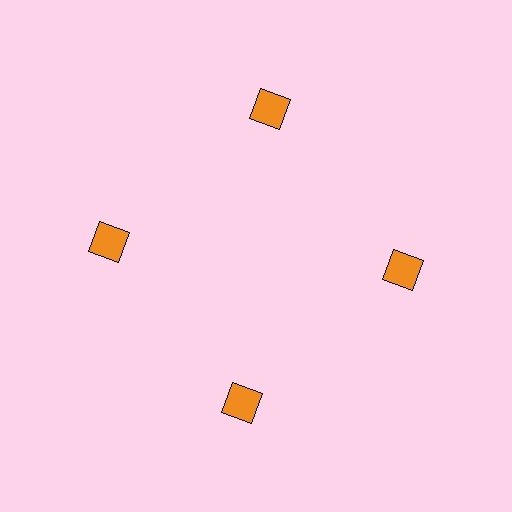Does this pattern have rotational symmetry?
Yes, this pattern has 4-fold rotational symmetry. It looks the same after rotating 90 degrees around the center.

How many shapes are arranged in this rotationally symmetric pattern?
There are 4 shapes, arranged in 4 groups of 1.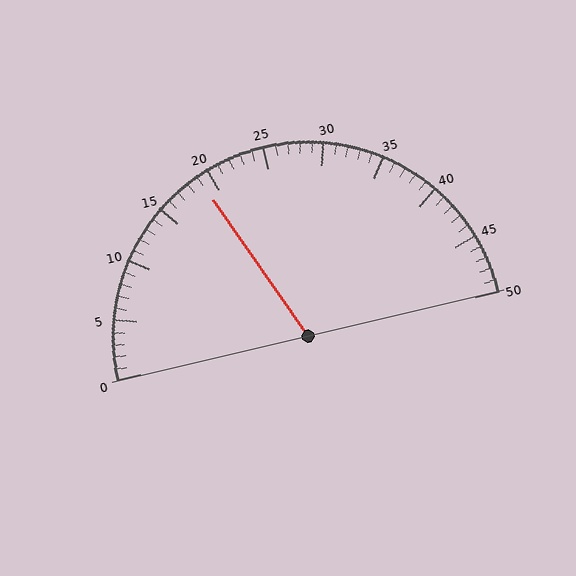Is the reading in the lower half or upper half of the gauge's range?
The reading is in the lower half of the range (0 to 50).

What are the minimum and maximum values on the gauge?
The gauge ranges from 0 to 50.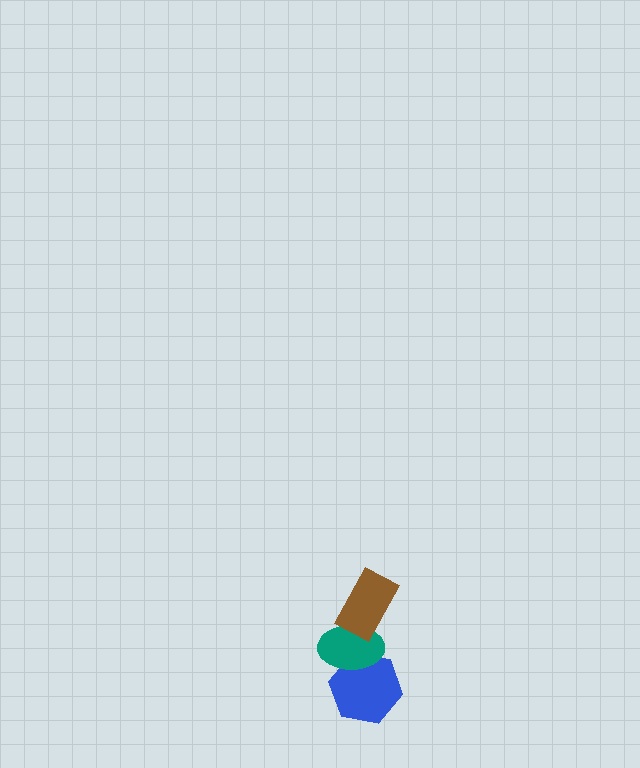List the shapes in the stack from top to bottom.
From top to bottom: the brown rectangle, the teal ellipse, the blue hexagon.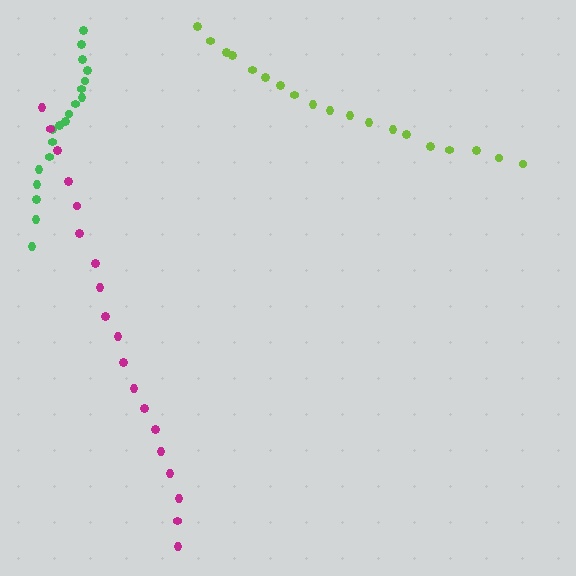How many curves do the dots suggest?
There are 3 distinct paths.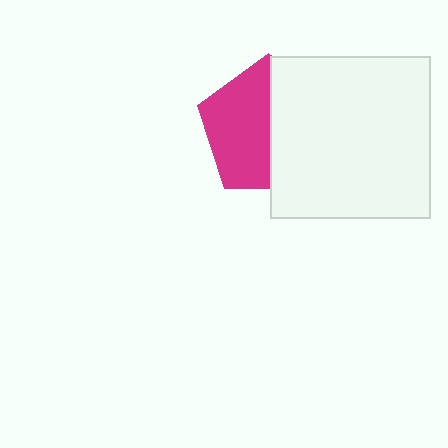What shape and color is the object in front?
The object in front is a white rectangle.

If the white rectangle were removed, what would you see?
You would see the complete magenta pentagon.